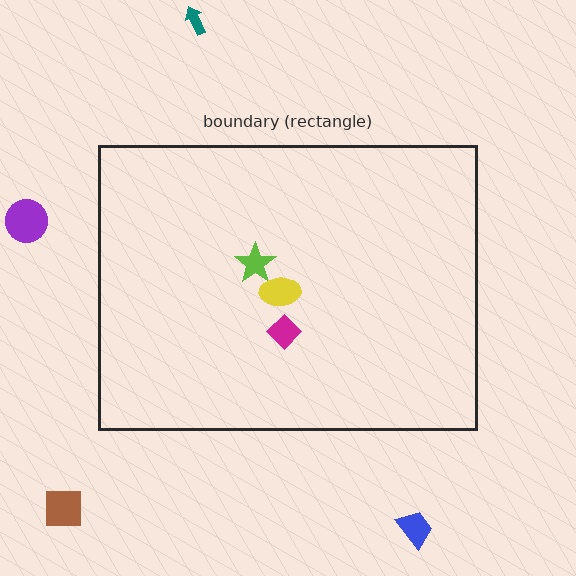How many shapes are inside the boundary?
3 inside, 4 outside.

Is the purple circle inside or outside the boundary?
Outside.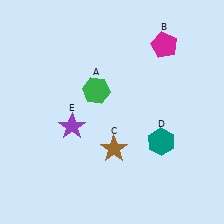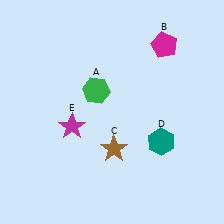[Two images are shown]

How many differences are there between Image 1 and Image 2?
There is 1 difference between the two images.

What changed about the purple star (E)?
In Image 1, E is purple. In Image 2, it changed to magenta.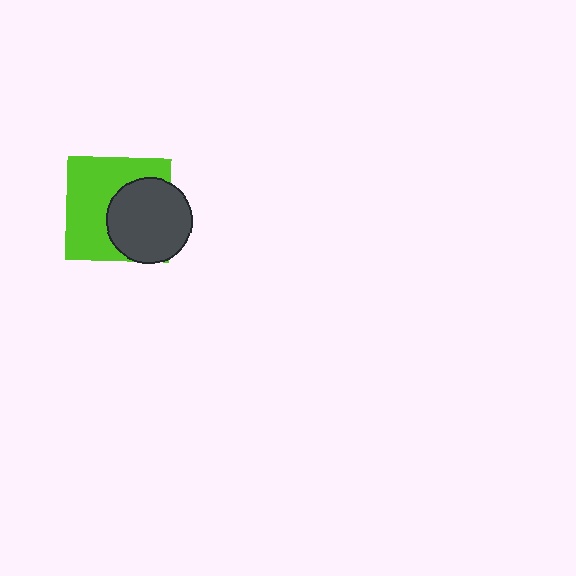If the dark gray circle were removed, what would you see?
You would see the complete lime square.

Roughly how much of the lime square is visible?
About half of it is visible (roughly 57%).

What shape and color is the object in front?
The object in front is a dark gray circle.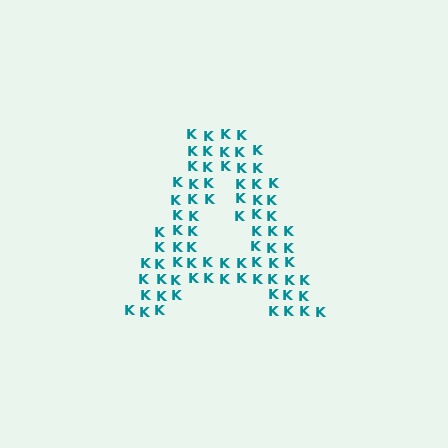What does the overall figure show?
The overall figure shows the letter A.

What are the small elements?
The small elements are letter K's.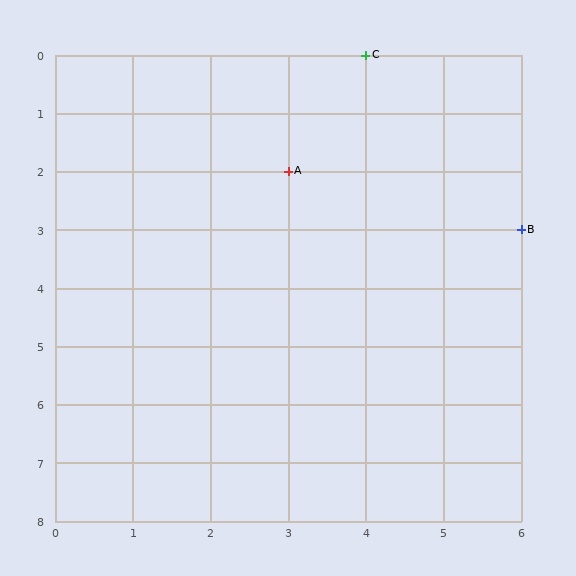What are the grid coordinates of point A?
Point A is at grid coordinates (3, 2).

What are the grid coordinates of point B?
Point B is at grid coordinates (6, 3).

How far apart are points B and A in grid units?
Points B and A are 3 columns and 1 row apart (about 3.2 grid units diagonally).